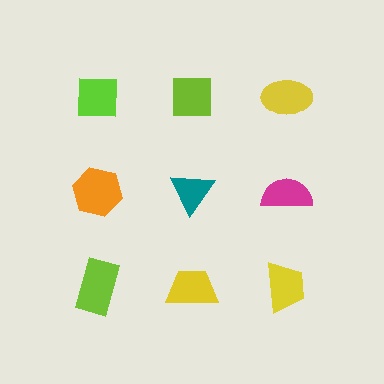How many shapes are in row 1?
3 shapes.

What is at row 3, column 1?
A lime rectangle.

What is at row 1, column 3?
A yellow ellipse.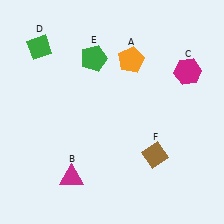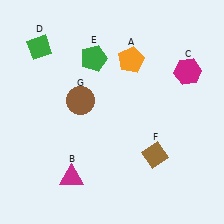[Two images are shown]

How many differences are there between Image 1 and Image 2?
There is 1 difference between the two images.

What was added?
A brown circle (G) was added in Image 2.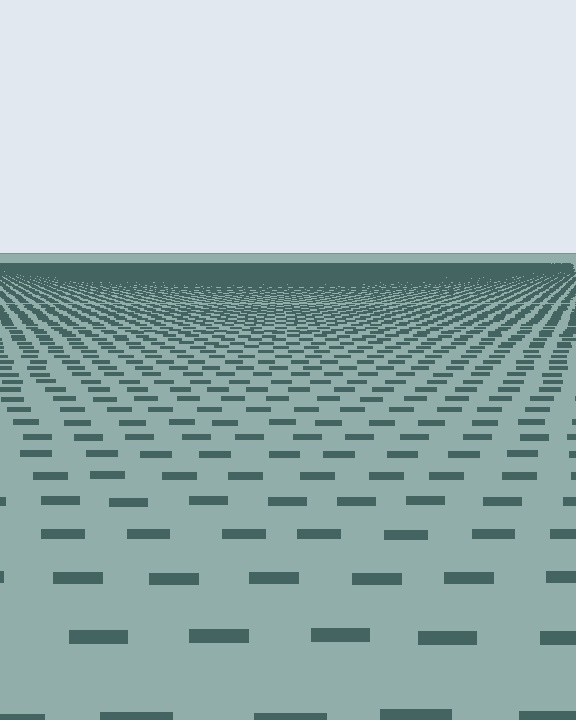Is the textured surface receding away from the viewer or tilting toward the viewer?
The surface is receding away from the viewer. Texture elements get smaller and denser toward the top.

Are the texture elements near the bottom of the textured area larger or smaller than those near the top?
Larger. Near the bottom, elements are closer to the viewer and appear at a bigger on-screen size.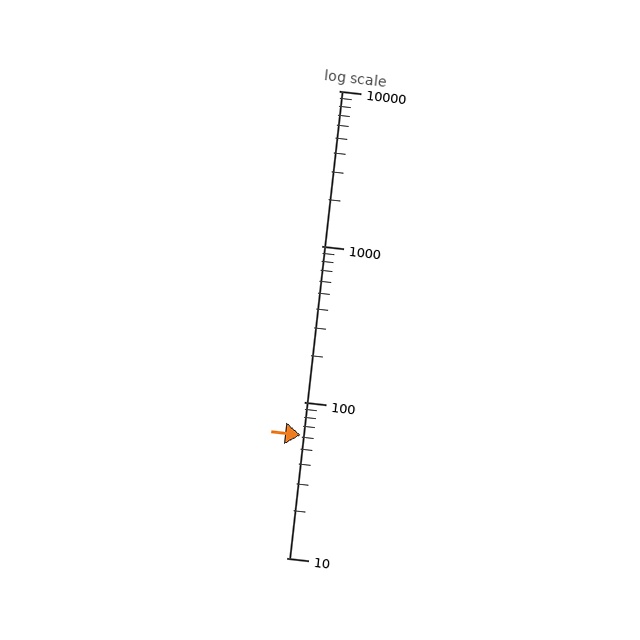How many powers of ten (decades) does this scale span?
The scale spans 3 decades, from 10 to 10000.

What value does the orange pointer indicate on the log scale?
The pointer indicates approximately 61.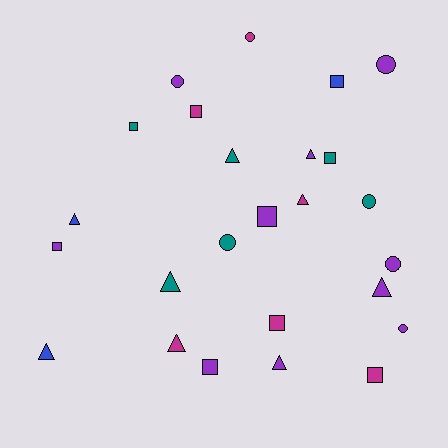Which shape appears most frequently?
Square, with 9 objects.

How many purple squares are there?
There are 3 purple squares.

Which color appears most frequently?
Purple, with 10 objects.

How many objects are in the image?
There are 25 objects.